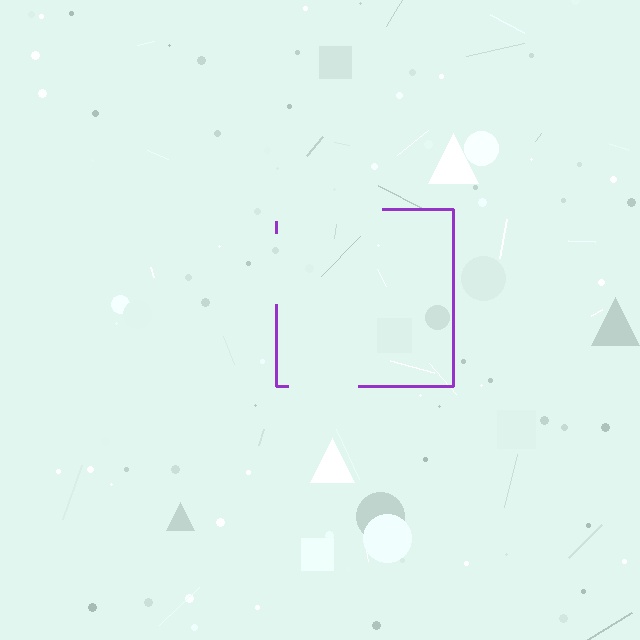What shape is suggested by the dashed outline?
The dashed outline suggests a square.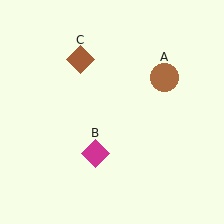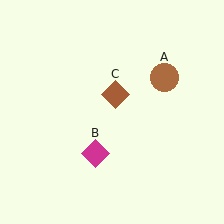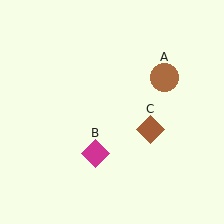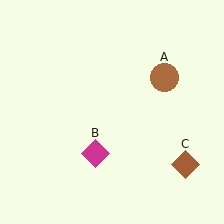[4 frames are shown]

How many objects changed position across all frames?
1 object changed position: brown diamond (object C).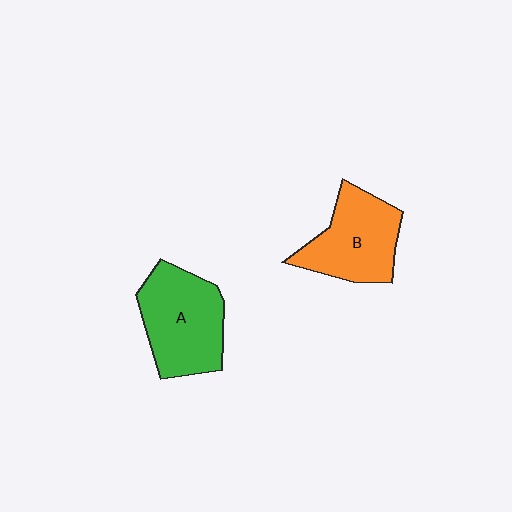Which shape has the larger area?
Shape A (green).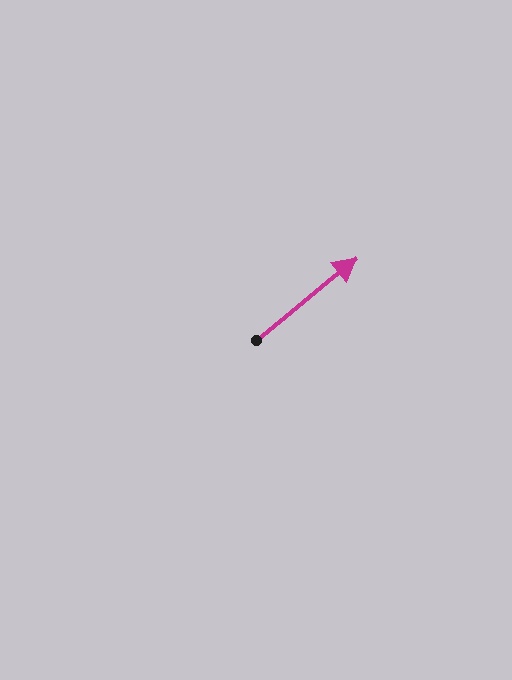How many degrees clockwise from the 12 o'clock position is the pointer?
Approximately 51 degrees.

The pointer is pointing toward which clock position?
Roughly 2 o'clock.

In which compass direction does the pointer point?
Northeast.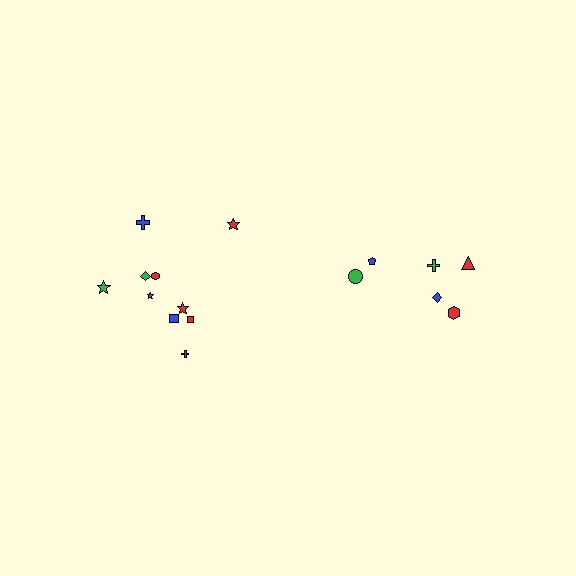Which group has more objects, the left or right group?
The left group.